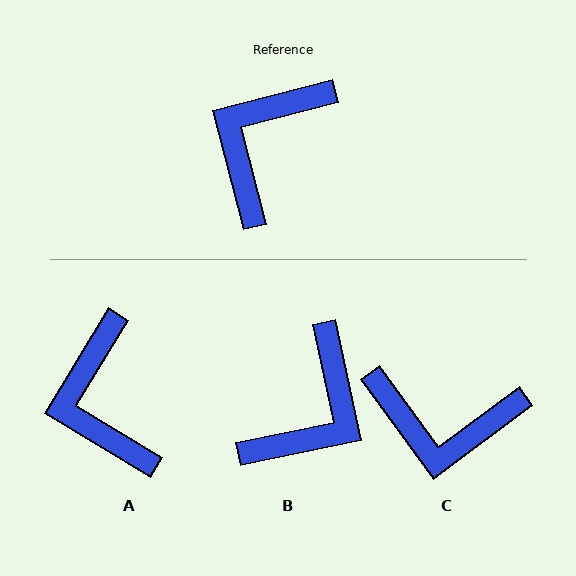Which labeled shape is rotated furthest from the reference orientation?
B, about 177 degrees away.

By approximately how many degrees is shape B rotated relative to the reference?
Approximately 177 degrees counter-clockwise.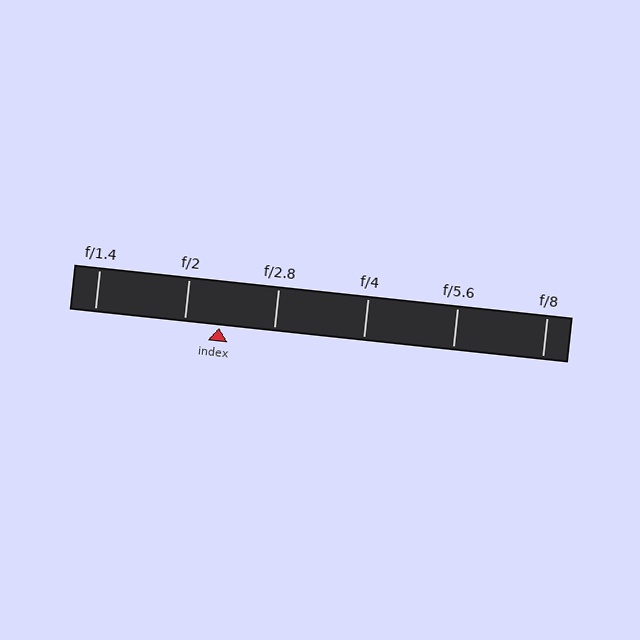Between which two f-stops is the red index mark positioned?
The index mark is between f/2 and f/2.8.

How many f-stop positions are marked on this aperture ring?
There are 6 f-stop positions marked.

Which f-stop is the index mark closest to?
The index mark is closest to f/2.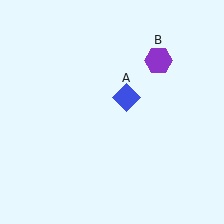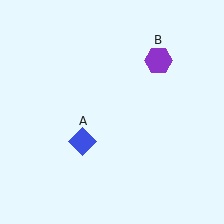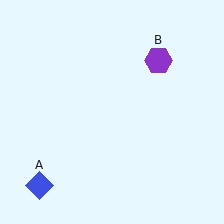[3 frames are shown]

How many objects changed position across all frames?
1 object changed position: blue diamond (object A).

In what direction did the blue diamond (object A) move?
The blue diamond (object A) moved down and to the left.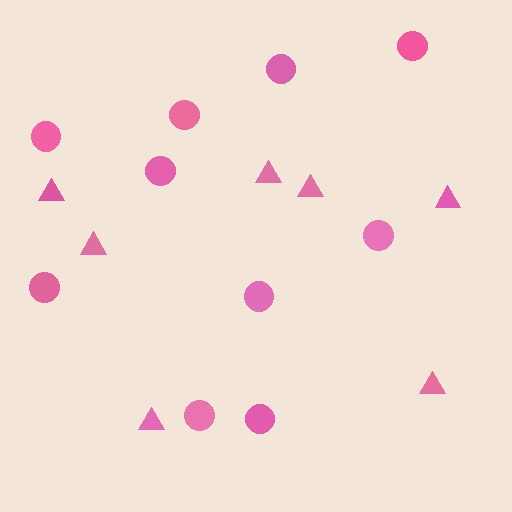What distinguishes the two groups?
There are 2 groups: one group of triangles (7) and one group of circles (10).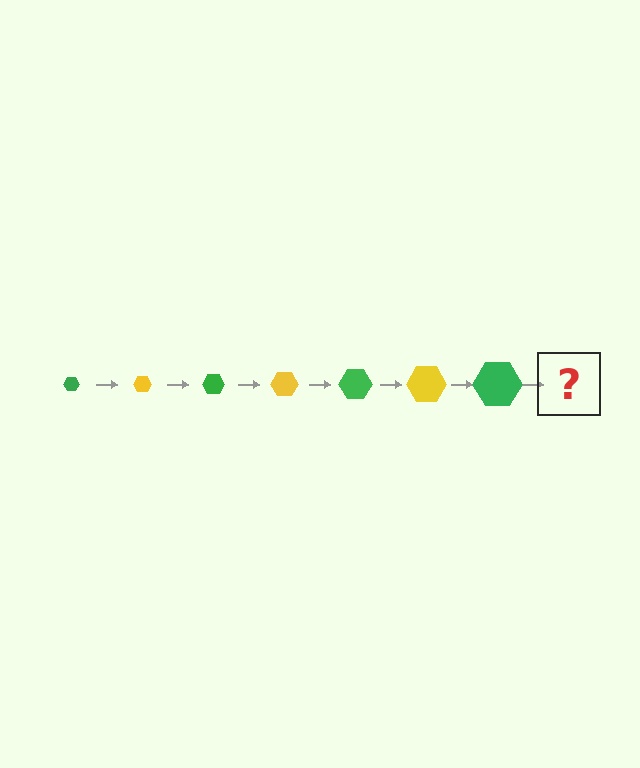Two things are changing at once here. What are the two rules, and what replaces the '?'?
The two rules are that the hexagon grows larger each step and the color cycles through green and yellow. The '?' should be a yellow hexagon, larger than the previous one.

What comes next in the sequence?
The next element should be a yellow hexagon, larger than the previous one.